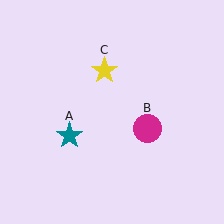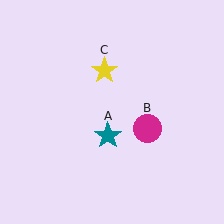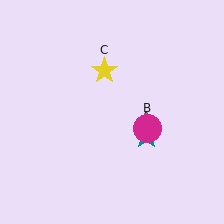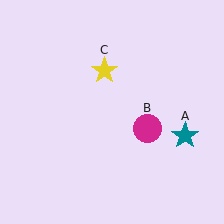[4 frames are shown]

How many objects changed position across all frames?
1 object changed position: teal star (object A).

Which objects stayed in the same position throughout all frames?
Magenta circle (object B) and yellow star (object C) remained stationary.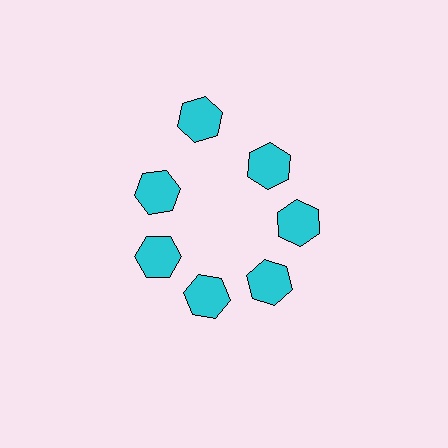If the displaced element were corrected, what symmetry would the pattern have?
It would have 7-fold rotational symmetry — the pattern would map onto itself every 51 degrees.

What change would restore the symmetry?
The symmetry would be restored by moving it inward, back onto the ring so that all 7 hexagons sit at equal angles and equal distance from the center.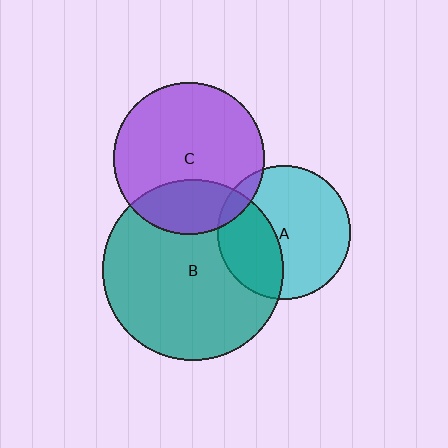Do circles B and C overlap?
Yes.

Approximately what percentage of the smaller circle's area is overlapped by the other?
Approximately 25%.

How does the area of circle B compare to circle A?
Approximately 1.8 times.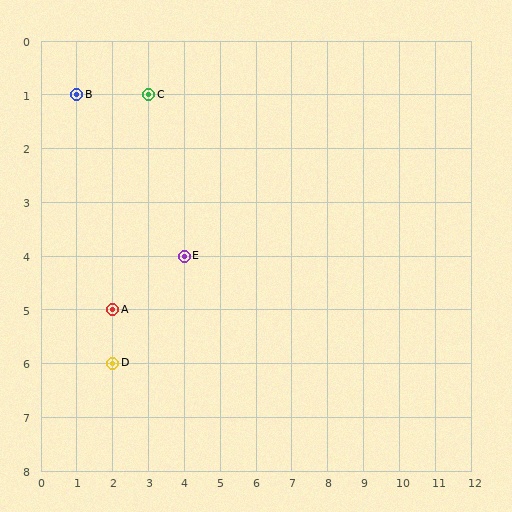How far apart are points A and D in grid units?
Points A and D are 1 row apart.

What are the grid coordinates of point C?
Point C is at grid coordinates (3, 1).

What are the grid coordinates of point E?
Point E is at grid coordinates (4, 4).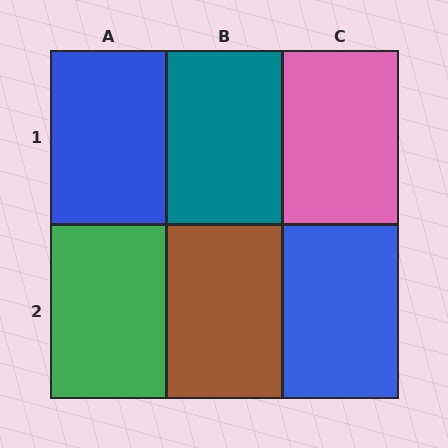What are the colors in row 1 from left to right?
Blue, teal, pink.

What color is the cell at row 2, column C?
Blue.